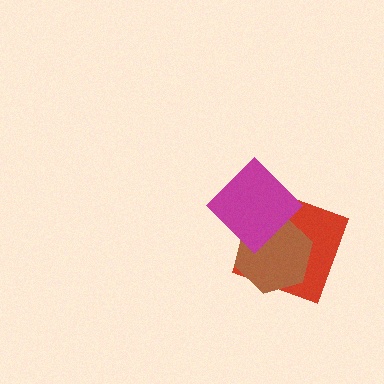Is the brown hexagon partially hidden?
Yes, it is partially covered by another shape.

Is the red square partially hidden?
Yes, it is partially covered by another shape.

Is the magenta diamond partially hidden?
No, no other shape covers it.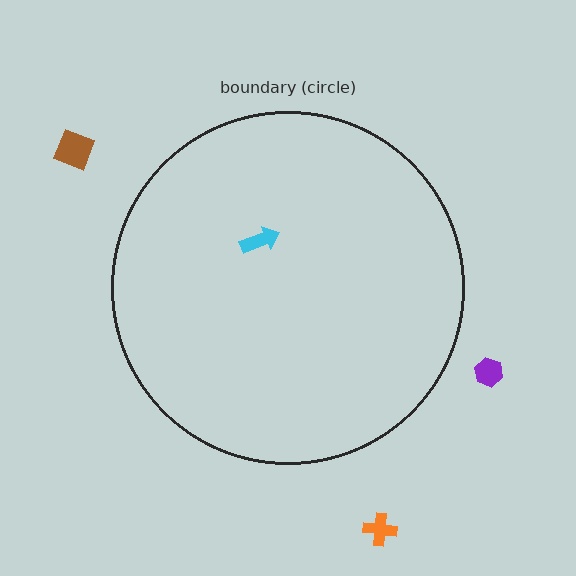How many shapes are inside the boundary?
1 inside, 3 outside.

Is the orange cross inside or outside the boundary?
Outside.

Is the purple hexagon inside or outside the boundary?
Outside.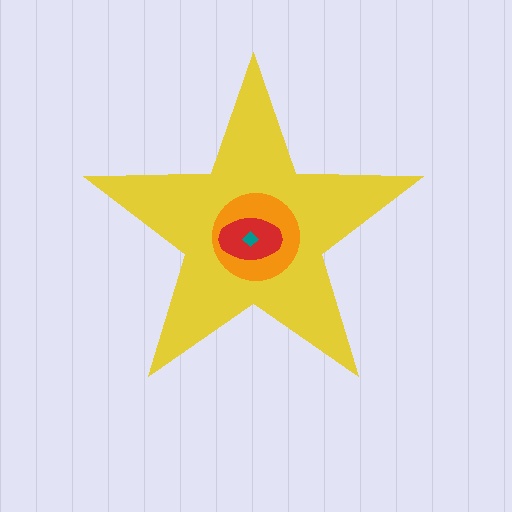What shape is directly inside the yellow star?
The orange circle.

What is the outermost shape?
The yellow star.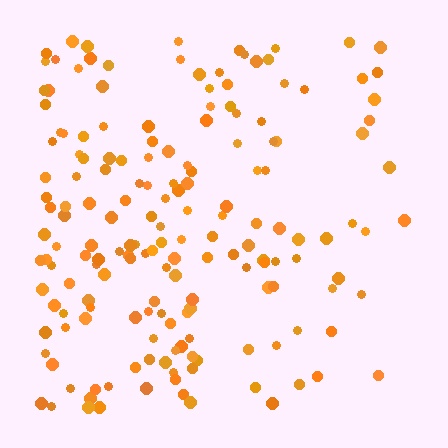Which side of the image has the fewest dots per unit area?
The right.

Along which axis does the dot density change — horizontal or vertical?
Horizontal.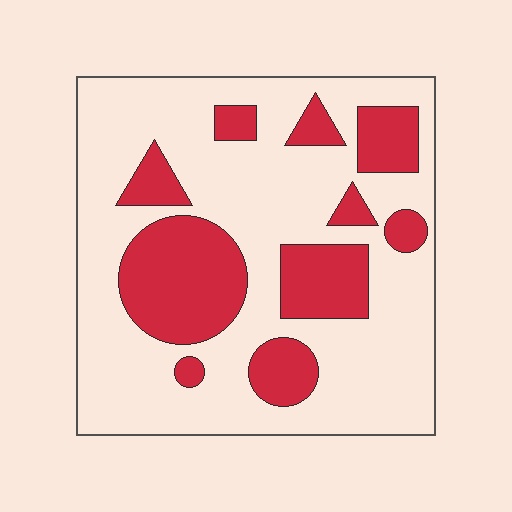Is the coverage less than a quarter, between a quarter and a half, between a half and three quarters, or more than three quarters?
Between a quarter and a half.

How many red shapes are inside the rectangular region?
10.